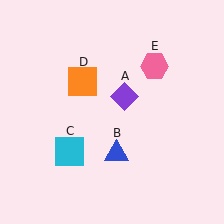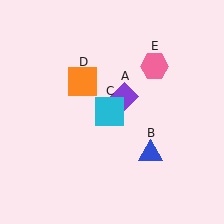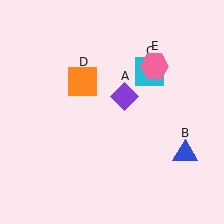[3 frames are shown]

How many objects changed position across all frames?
2 objects changed position: blue triangle (object B), cyan square (object C).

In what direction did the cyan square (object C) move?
The cyan square (object C) moved up and to the right.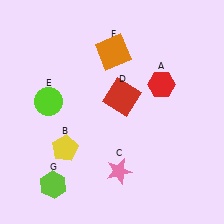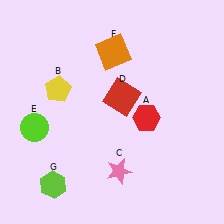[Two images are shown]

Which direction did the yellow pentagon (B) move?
The yellow pentagon (B) moved up.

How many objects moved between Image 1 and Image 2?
3 objects moved between the two images.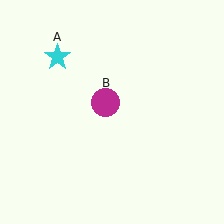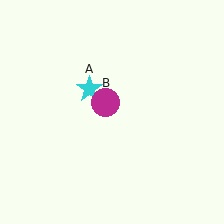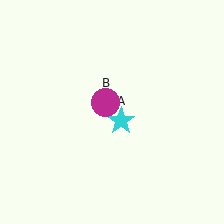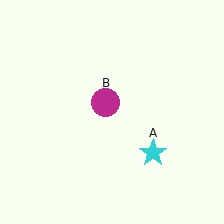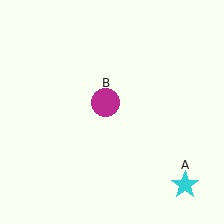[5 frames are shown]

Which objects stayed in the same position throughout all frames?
Magenta circle (object B) remained stationary.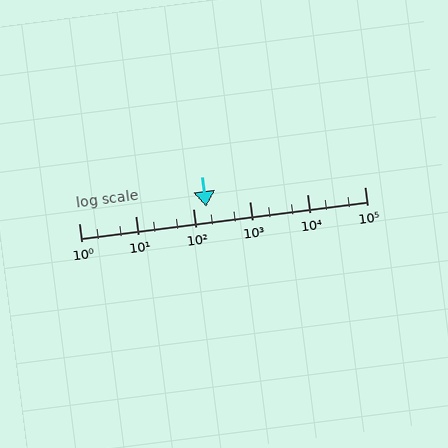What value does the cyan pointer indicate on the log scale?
The pointer indicates approximately 170.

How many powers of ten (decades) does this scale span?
The scale spans 5 decades, from 1 to 100000.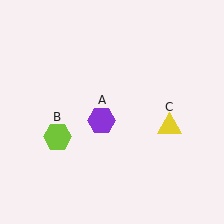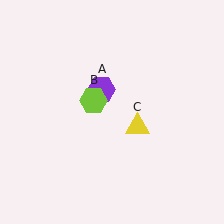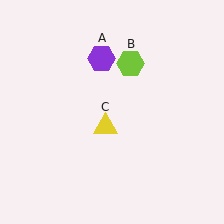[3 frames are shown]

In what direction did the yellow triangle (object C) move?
The yellow triangle (object C) moved left.